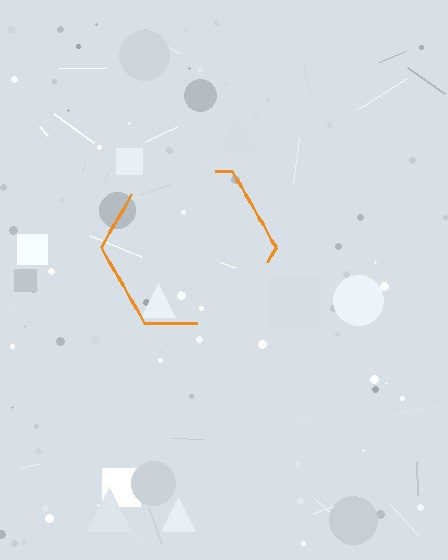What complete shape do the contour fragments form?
The contour fragments form a hexagon.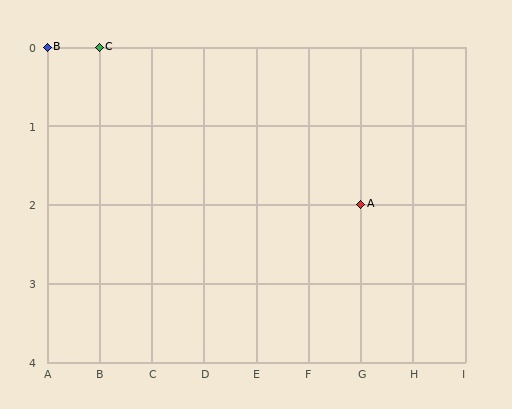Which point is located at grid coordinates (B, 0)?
Point C is at (B, 0).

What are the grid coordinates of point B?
Point B is at grid coordinates (A, 0).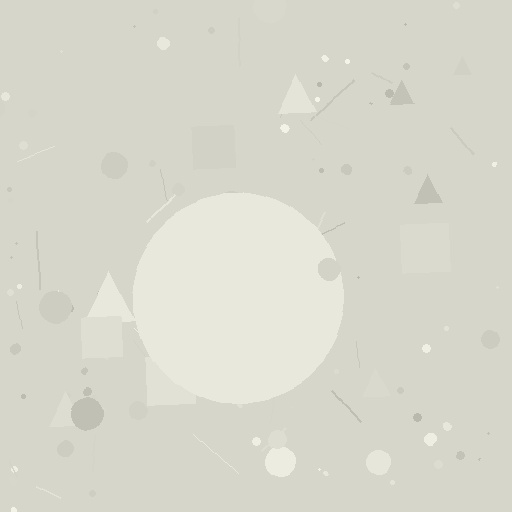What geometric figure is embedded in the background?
A circle is embedded in the background.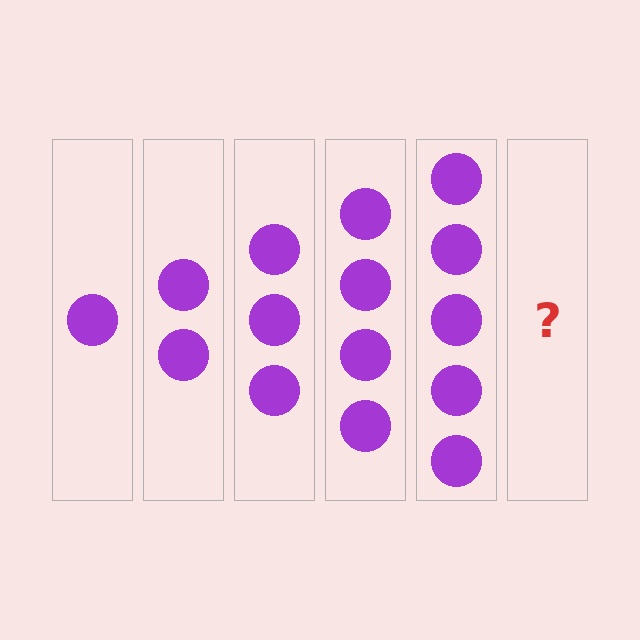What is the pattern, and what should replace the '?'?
The pattern is that each step adds one more circle. The '?' should be 6 circles.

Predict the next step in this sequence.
The next step is 6 circles.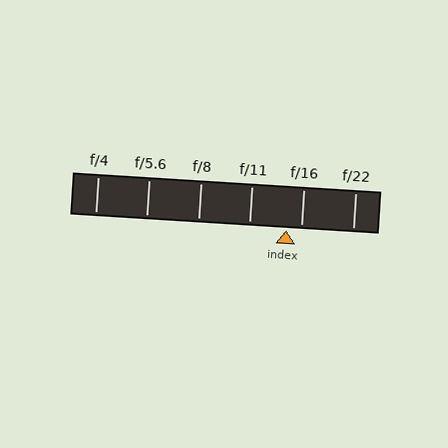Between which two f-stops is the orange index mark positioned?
The index mark is between f/11 and f/16.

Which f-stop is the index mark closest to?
The index mark is closest to f/16.